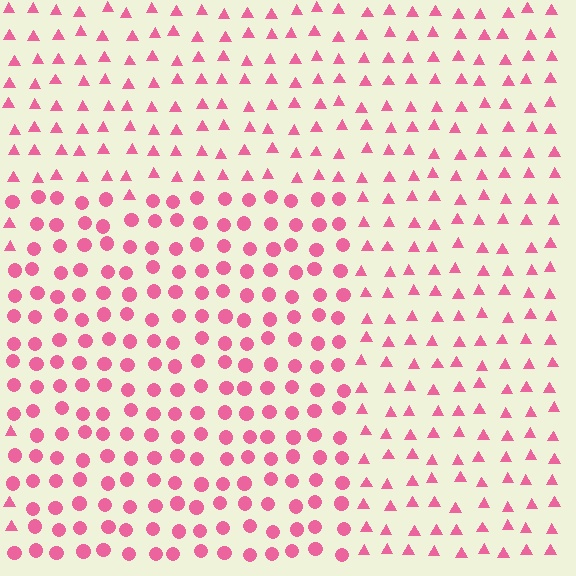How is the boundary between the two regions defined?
The boundary is defined by a change in element shape: circles inside vs. triangles outside. All elements share the same color and spacing.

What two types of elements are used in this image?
The image uses circles inside the rectangle region and triangles outside it.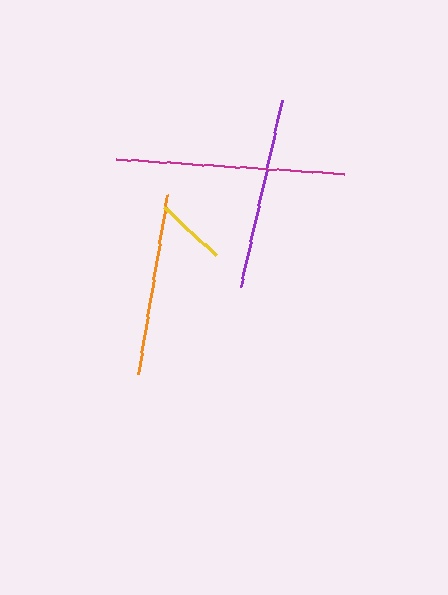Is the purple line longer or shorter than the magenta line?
The magenta line is longer than the purple line.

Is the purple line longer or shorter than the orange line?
The purple line is longer than the orange line.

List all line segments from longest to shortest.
From longest to shortest: magenta, purple, orange, yellow.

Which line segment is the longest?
The magenta line is the longest at approximately 228 pixels.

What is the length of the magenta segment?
The magenta segment is approximately 228 pixels long.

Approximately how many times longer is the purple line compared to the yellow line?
The purple line is approximately 2.6 times the length of the yellow line.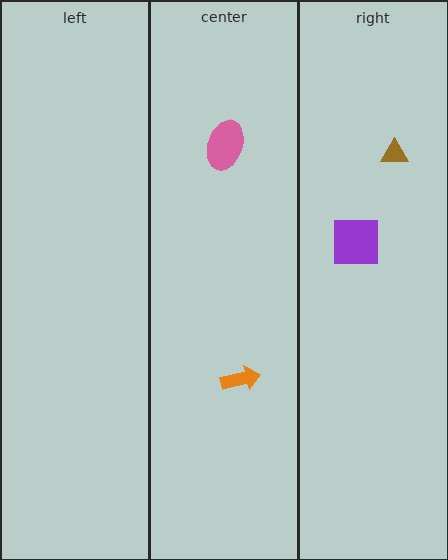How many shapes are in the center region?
2.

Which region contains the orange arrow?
The center region.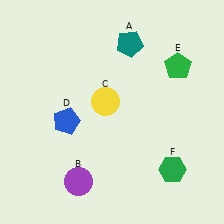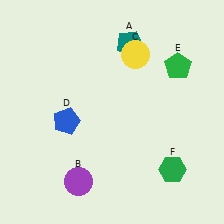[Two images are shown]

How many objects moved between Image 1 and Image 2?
1 object moved between the two images.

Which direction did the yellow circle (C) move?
The yellow circle (C) moved up.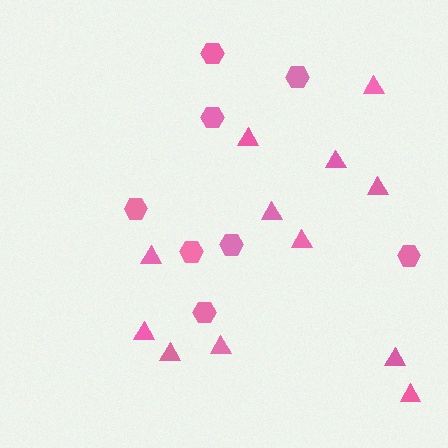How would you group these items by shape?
There are 2 groups: one group of triangles (12) and one group of hexagons (8).